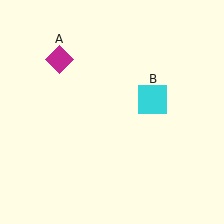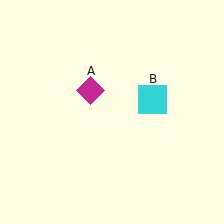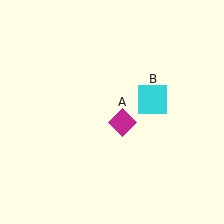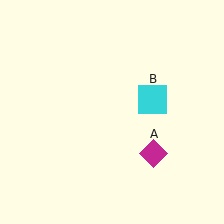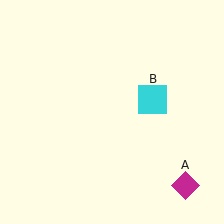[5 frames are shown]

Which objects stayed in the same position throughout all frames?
Cyan square (object B) remained stationary.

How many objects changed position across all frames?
1 object changed position: magenta diamond (object A).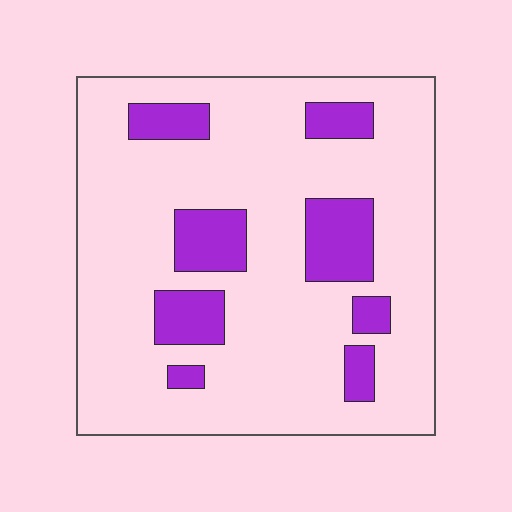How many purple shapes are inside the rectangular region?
8.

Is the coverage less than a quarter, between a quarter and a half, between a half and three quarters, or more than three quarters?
Less than a quarter.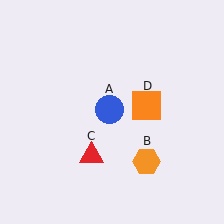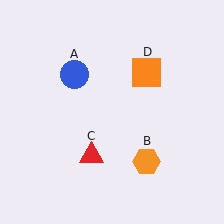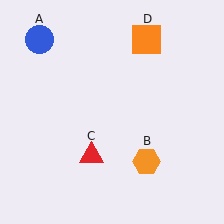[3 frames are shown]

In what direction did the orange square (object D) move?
The orange square (object D) moved up.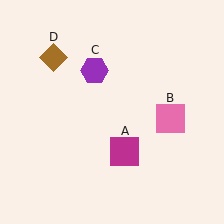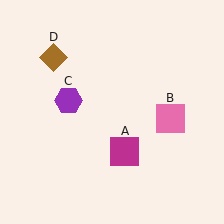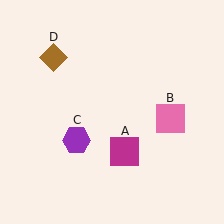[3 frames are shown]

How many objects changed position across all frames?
1 object changed position: purple hexagon (object C).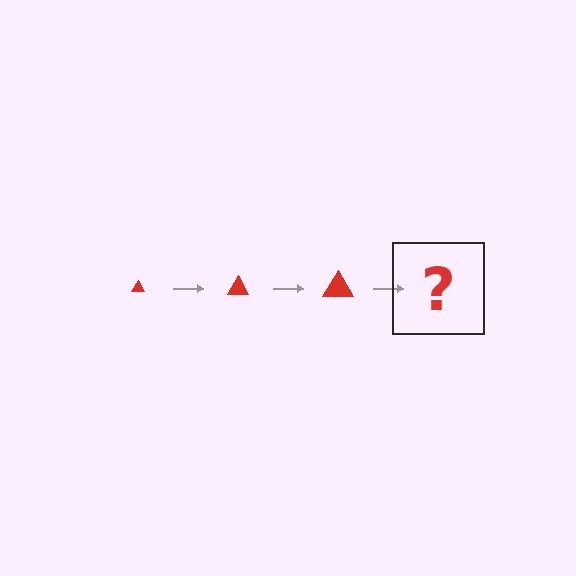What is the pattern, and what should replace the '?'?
The pattern is that the triangle gets progressively larger each step. The '?' should be a red triangle, larger than the previous one.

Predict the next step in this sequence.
The next step is a red triangle, larger than the previous one.